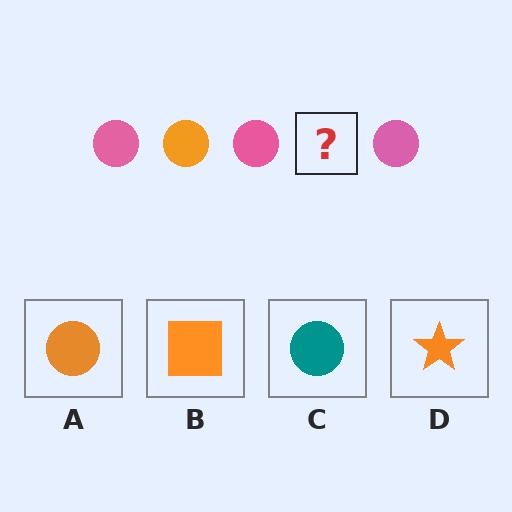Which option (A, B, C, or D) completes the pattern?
A.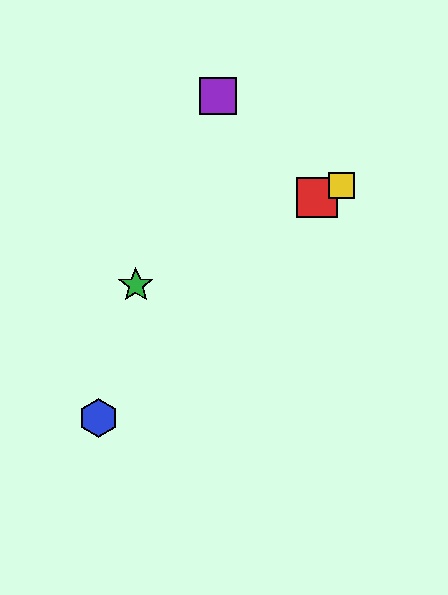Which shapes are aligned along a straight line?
The red square, the green star, the yellow square are aligned along a straight line.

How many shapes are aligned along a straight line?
3 shapes (the red square, the green star, the yellow square) are aligned along a straight line.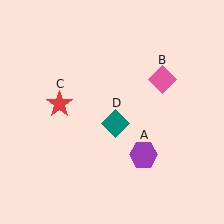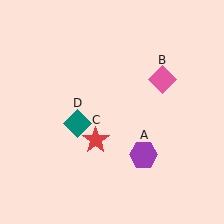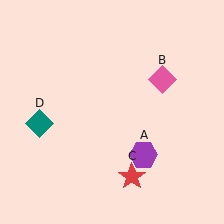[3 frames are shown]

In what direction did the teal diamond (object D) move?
The teal diamond (object D) moved left.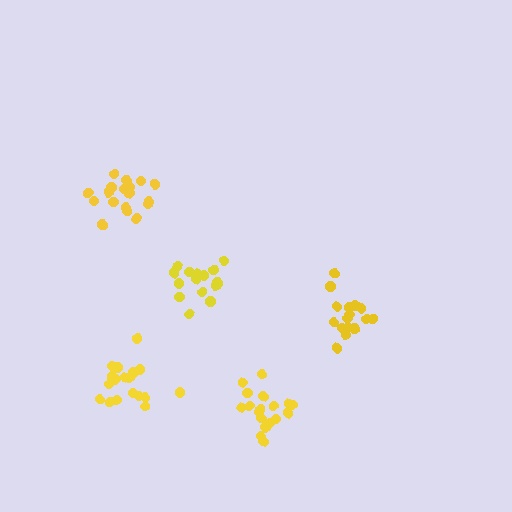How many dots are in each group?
Group 1: 19 dots, Group 2: 18 dots, Group 3: 17 dots, Group 4: 16 dots, Group 5: 18 dots (88 total).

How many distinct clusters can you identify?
There are 5 distinct clusters.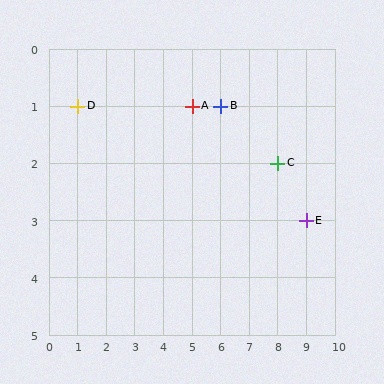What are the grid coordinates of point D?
Point D is at grid coordinates (1, 1).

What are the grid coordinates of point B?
Point B is at grid coordinates (6, 1).